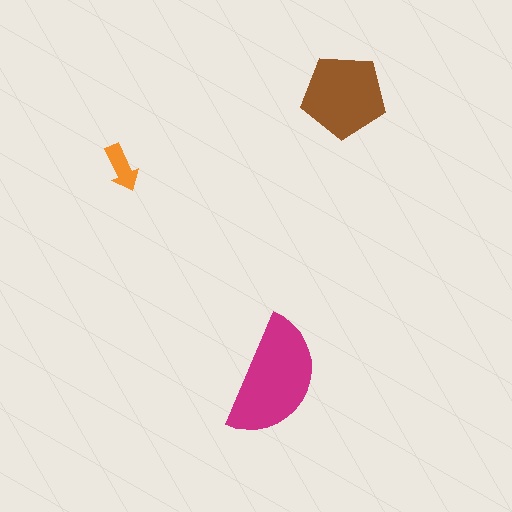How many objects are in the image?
There are 3 objects in the image.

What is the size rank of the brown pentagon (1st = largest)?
2nd.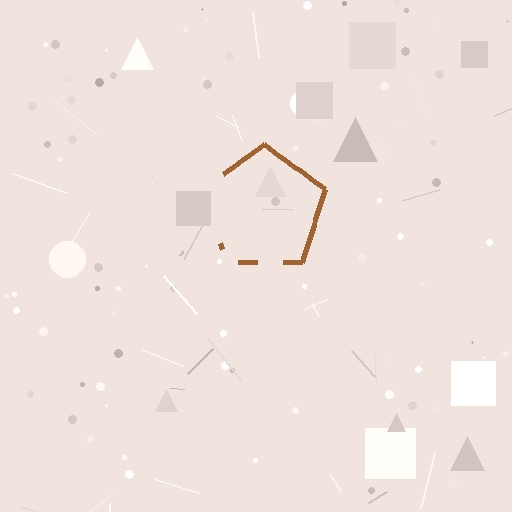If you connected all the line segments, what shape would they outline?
They would outline a pentagon.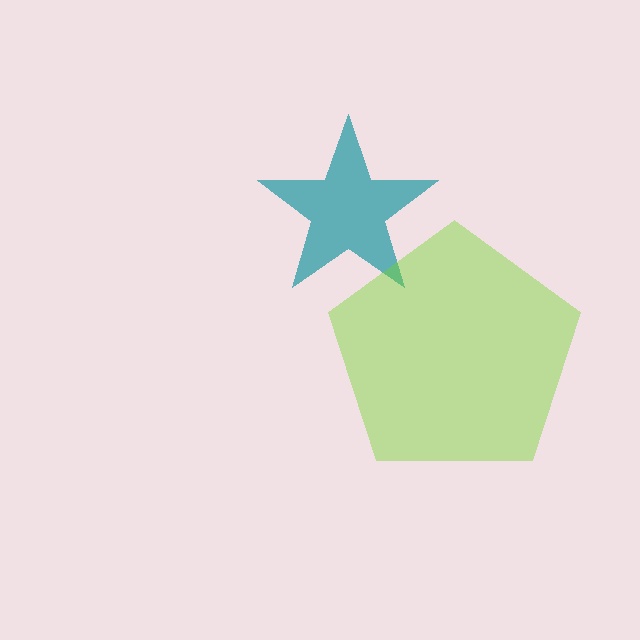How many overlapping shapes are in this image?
There are 2 overlapping shapes in the image.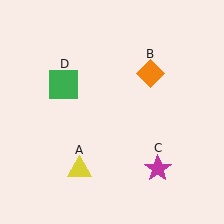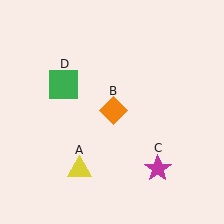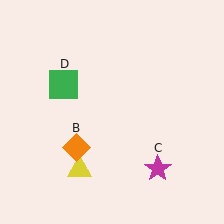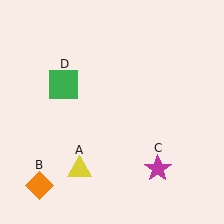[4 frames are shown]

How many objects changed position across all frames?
1 object changed position: orange diamond (object B).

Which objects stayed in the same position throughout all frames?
Yellow triangle (object A) and magenta star (object C) and green square (object D) remained stationary.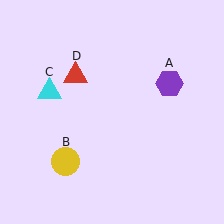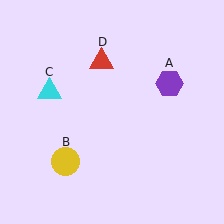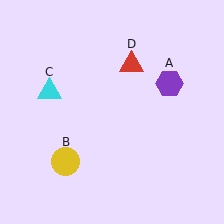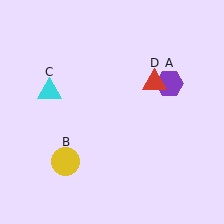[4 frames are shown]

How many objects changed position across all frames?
1 object changed position: red triangle (object D).